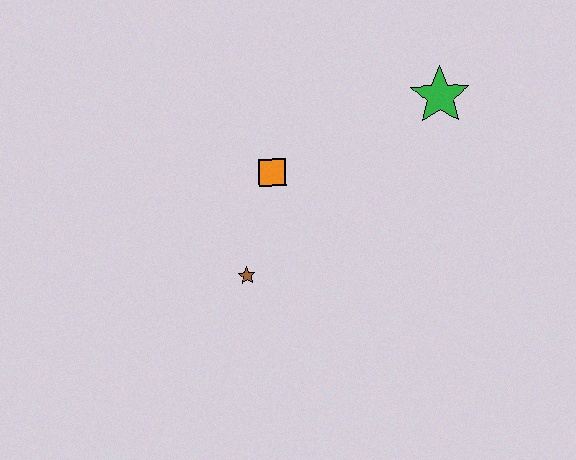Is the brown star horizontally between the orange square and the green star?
No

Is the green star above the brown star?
Yes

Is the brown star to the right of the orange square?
No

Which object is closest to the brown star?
The orange square is closest to the brown star.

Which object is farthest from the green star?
The brown star is farthest from the green star.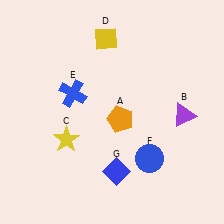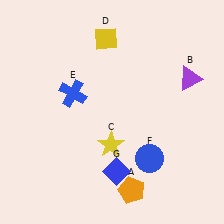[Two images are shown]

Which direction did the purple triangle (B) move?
The purple triangle (B) moved up.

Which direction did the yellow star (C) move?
The yellow star (C) moved right.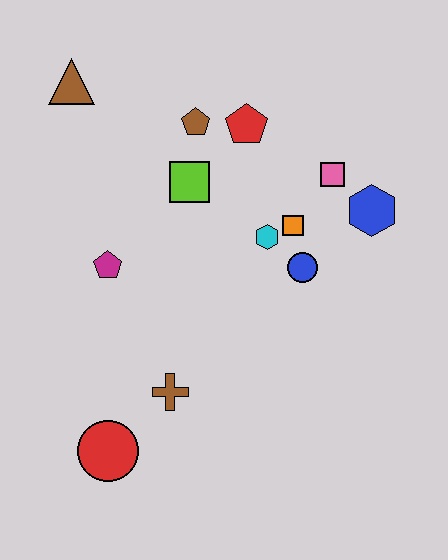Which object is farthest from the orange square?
The red circle is farthest from the orange square.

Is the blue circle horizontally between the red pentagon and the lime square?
No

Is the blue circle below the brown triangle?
Yes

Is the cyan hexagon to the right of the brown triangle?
Yes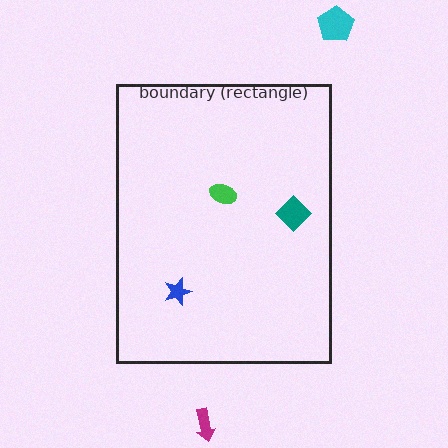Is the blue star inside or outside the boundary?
Inside.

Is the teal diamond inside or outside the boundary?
Inside.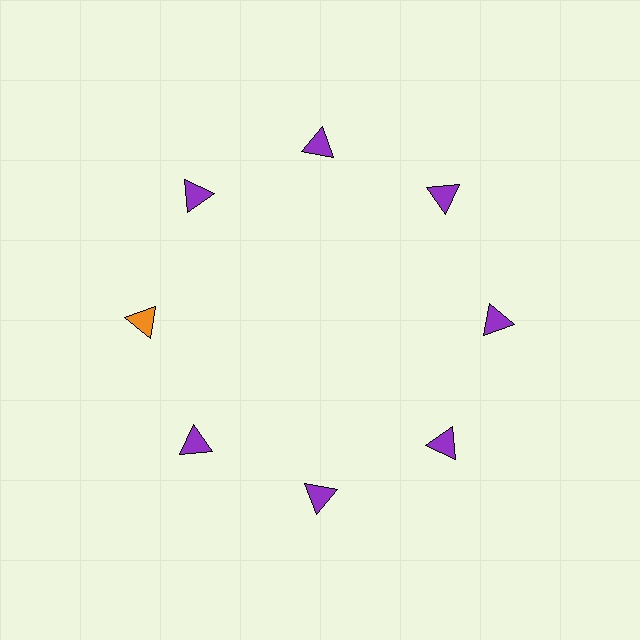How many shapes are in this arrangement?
There are 8 shapes arranged in a ring pattern.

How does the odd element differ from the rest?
It has a different color: orange instead of purple.